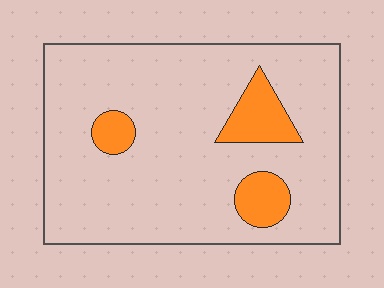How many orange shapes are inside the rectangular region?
3.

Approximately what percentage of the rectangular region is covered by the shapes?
Approximately 15%.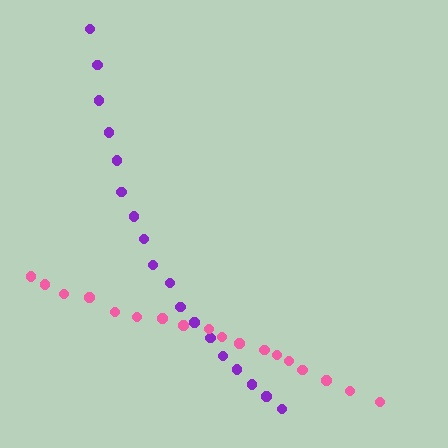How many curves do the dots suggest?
There are 2 distinct paths.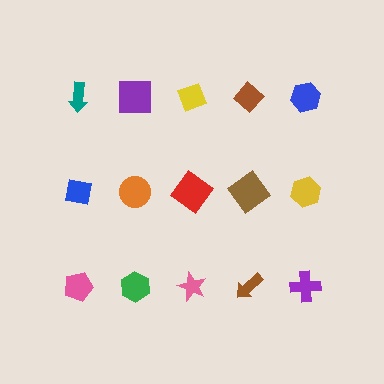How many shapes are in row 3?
5 shapes.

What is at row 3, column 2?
A green hexagon.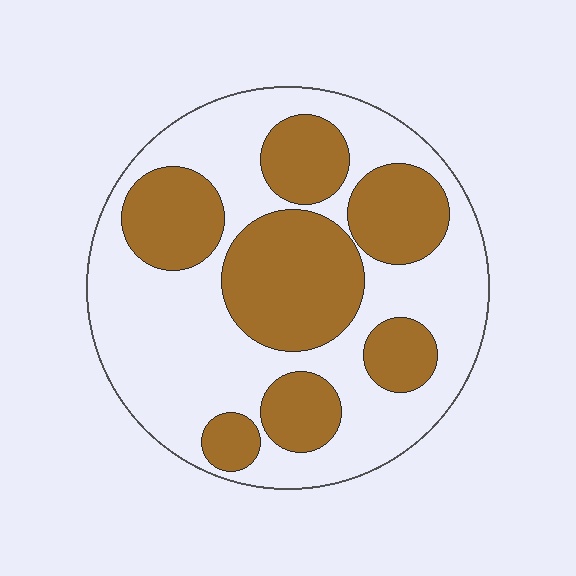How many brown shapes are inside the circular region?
7.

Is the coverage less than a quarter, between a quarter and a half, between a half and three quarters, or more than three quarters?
Between a quarter and a half.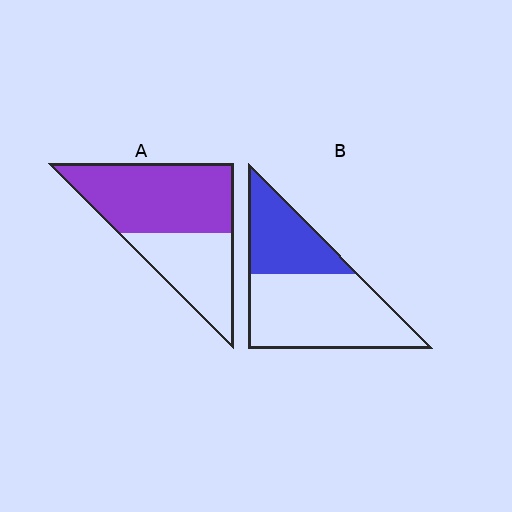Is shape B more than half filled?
No.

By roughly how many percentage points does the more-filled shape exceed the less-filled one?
By roughly 25 percentage points (A over B).